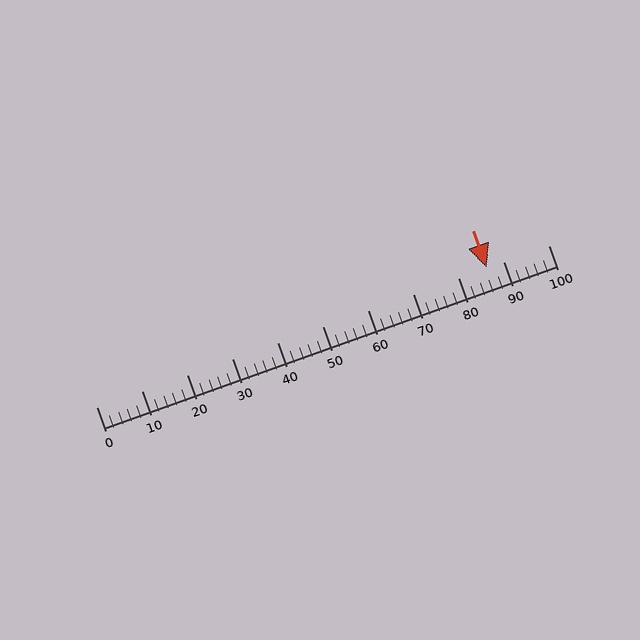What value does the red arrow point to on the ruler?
The red arrow points to approximately 86.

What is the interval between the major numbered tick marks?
The major tick marks are spaced 10 units apart.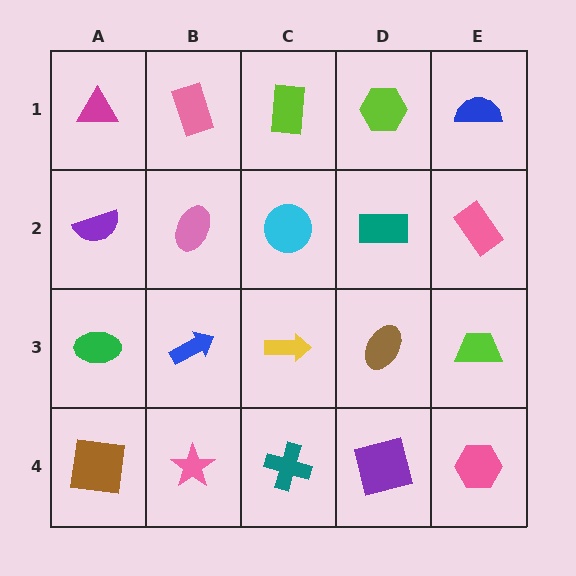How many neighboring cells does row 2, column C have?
4.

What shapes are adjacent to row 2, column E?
A blue semicircle (row 1, column E), a lime trapezoid (row 3, column E), a teal rectangle (row 2, column D).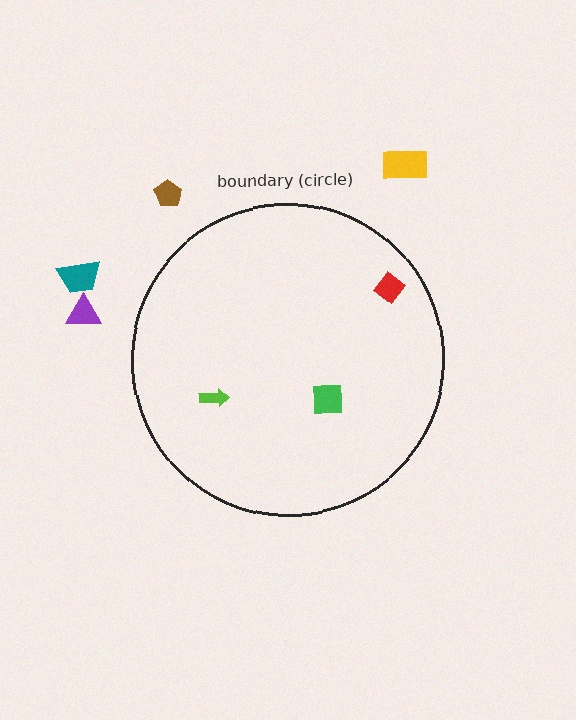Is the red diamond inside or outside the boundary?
Inside.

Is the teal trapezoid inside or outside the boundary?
Outside.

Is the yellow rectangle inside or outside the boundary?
Outside.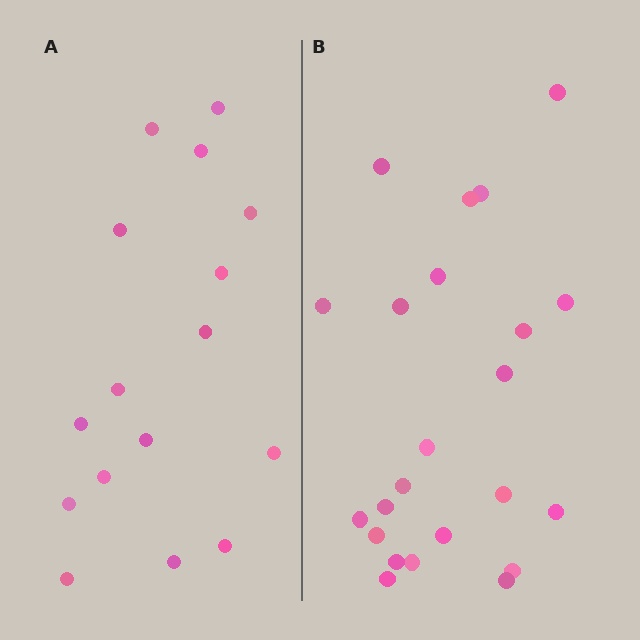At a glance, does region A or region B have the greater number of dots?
Region B (the right region) has more dots.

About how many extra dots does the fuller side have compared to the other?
Region B has roughly 8 or so more dots than region A.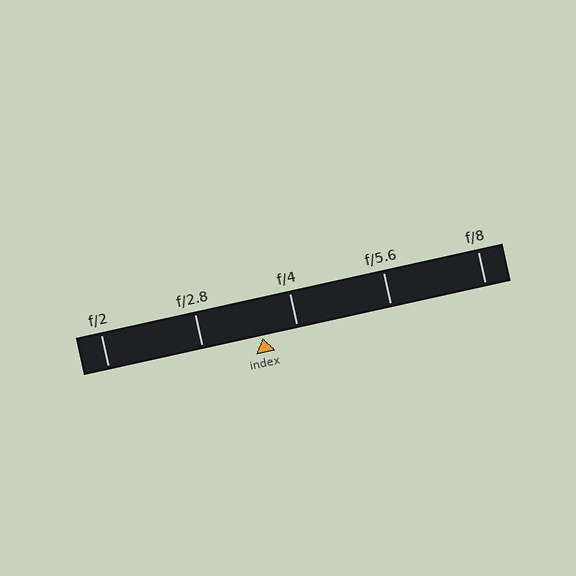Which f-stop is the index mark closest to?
The index mark is closest to f/4.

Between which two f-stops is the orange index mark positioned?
The index mark is between f/2.8 and f/4.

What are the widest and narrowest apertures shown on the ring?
The widest aperture shown is f/2 and the narrowest is f/8.